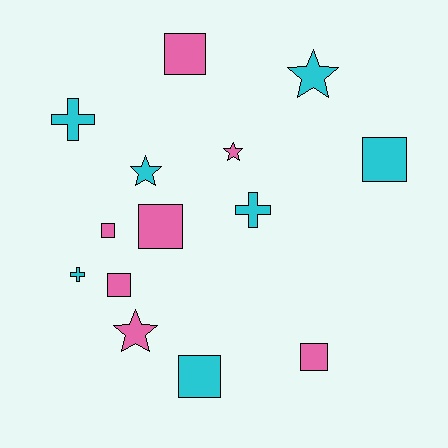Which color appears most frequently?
Pink, with 7 objects.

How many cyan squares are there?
There are 2 cyan squares.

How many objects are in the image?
There are 14 objects.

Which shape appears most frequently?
Square, with 7 objects.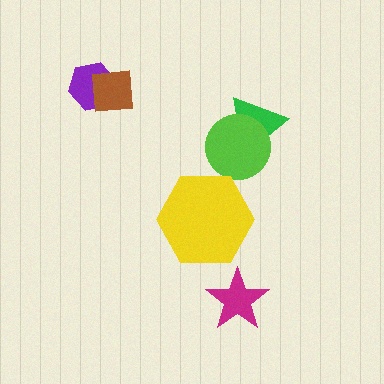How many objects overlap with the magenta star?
0 objects overlap with the magenta star.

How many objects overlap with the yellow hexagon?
0 objects overlap with the yellow hexagon.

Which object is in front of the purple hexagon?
The brown square is in front of the purple hexagon.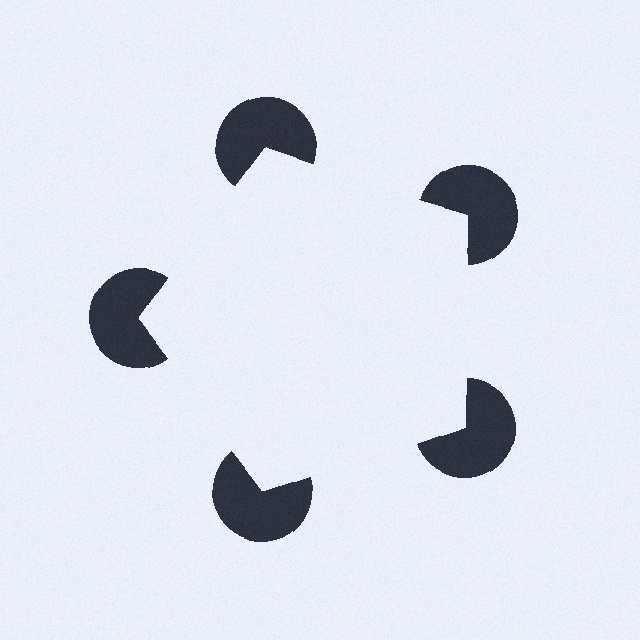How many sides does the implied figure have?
5 sides.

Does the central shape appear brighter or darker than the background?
It typically appears slightly brighter than the background, even though no actual brightness change is drawn.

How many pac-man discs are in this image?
There are 5 — one at each vertex of the illusory pentagon.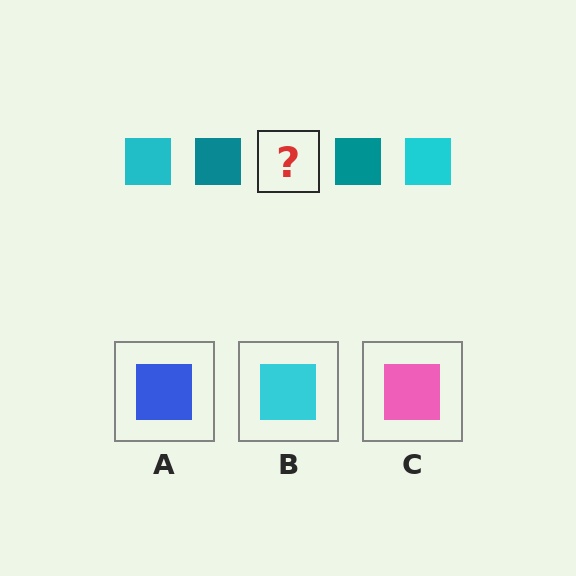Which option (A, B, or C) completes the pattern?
B.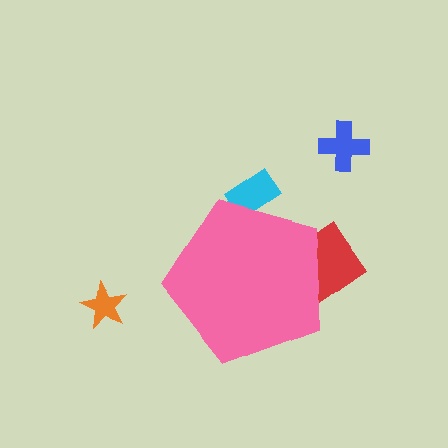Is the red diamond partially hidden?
Yes, the red diamond is partially hidden behind the pink pentagon.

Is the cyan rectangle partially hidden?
Yes, the cyan rectangle is partially hidden behind the pink pentagon.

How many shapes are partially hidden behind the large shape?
2 shapes are partially hidden.